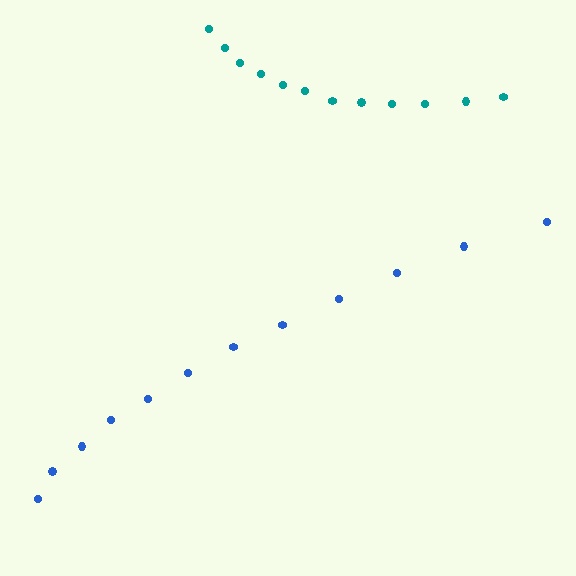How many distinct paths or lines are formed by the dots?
There are 2 distinct paths.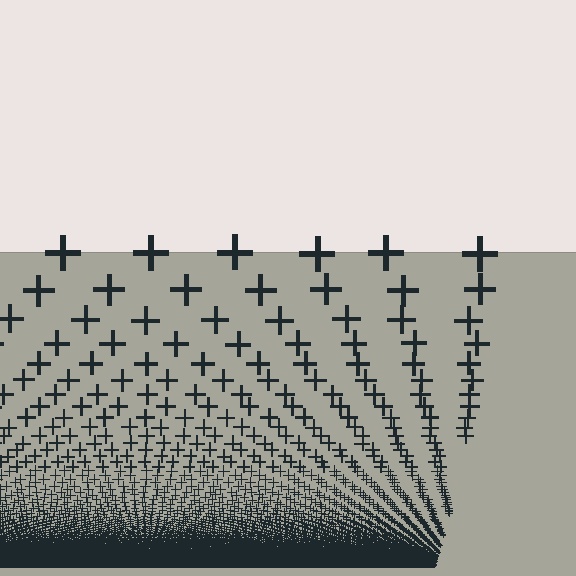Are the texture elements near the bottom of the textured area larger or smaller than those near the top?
Smaller. The gradient is inverted — elements near the bottom are smaller and denser.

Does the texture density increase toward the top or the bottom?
Density increases toward the bottom.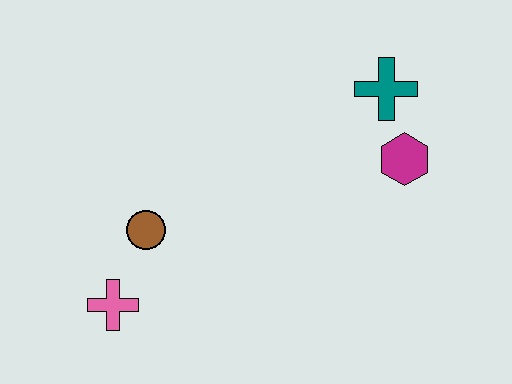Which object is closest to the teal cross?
The magenta hexagon is closest to the teal cross.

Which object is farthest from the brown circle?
The teal cross is farthest from the brown circle.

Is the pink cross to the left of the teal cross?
Yes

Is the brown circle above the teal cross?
No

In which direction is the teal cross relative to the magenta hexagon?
The teal cross is above the magenta hexagon.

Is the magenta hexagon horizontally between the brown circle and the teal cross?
No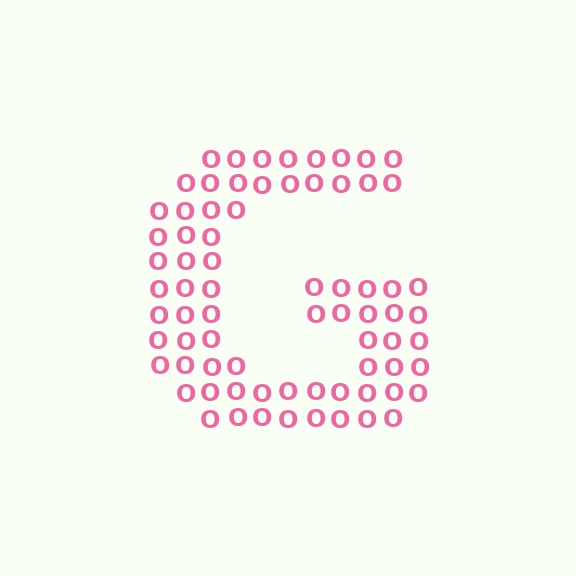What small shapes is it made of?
It is made of small letter O's.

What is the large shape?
The large shape is the letter G.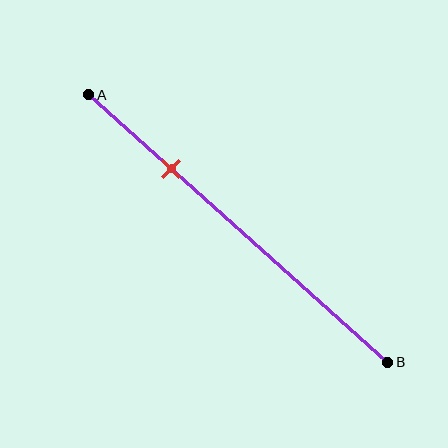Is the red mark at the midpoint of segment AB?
No, the mark is at about 30% from A, not at the 50% midpoint.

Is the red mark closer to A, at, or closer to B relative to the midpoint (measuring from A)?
The red mark is closer to point A than the midpoint of segment AB.